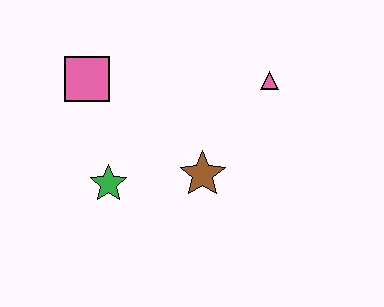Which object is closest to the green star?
The brown star is closest to the green star.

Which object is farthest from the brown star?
The pink square is farthest from the brown star.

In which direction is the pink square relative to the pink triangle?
The pink square is to the left of the pink triangle.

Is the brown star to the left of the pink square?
No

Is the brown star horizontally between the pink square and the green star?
No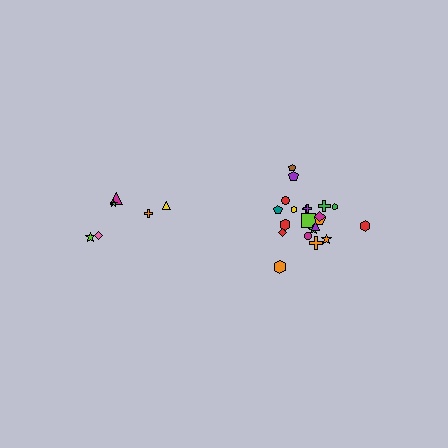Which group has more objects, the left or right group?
The right group.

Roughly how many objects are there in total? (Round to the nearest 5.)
Roughly 30 objects in total.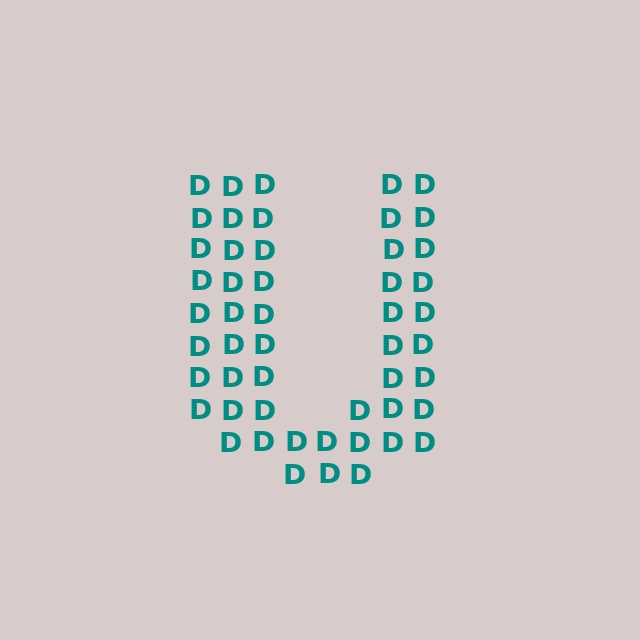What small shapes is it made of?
It is made of small letter D's.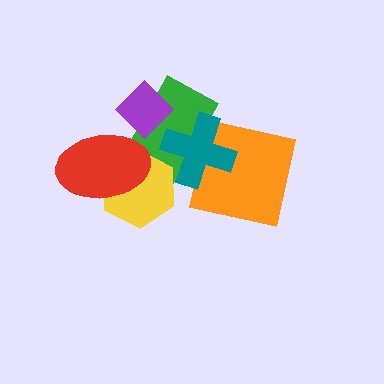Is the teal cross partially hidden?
No, no other shape covers it.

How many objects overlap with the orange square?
1 object overlaps with the orange square.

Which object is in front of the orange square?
The teal cross is in front of the orange square.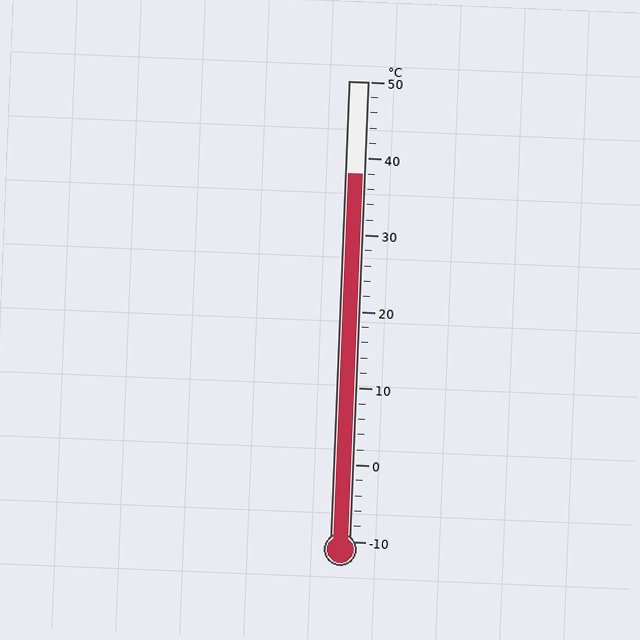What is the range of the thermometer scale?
The thermometer scale ranges from -10°C to 50°C.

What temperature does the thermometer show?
The thermometer shows approximately 38°C.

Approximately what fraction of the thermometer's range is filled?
The thermometer is filled to approximately 80% of its range.